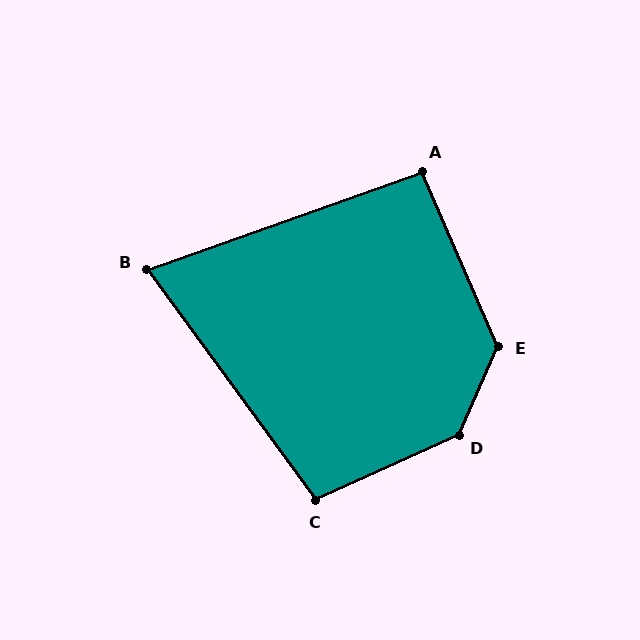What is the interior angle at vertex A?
Approximately 94 degrees (approximately right).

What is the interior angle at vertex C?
Approximately 102 degrees (obtuse).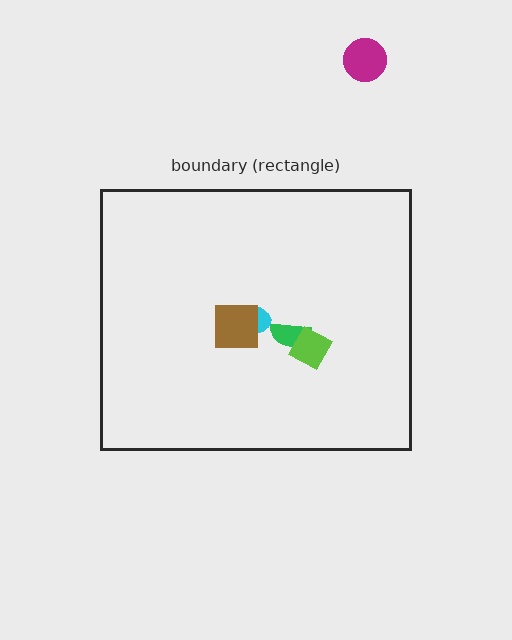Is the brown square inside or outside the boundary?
Inside.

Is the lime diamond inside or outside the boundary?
Inside.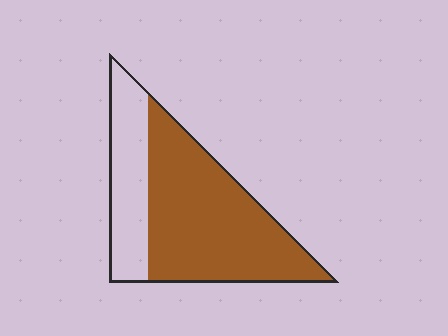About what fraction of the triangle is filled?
About two thirds (2/3).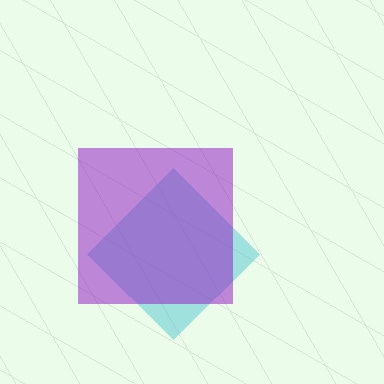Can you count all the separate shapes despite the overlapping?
Yes, there are 2 separate shapes.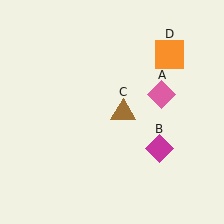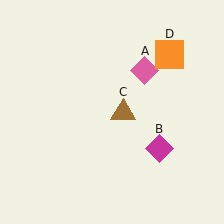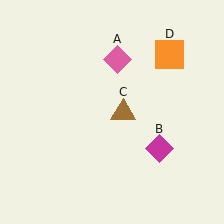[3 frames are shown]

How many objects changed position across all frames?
1 object changed position: pink diamond (object A).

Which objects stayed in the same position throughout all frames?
Magenta diamond (object B) and brown triangle (object C) and orange square (object D) remained stationary.